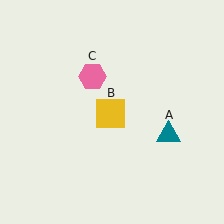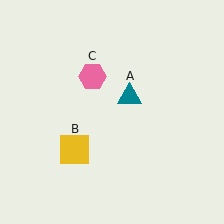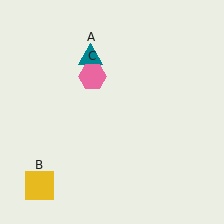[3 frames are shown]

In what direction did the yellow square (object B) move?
The yellow square (object B) moved down and to the left.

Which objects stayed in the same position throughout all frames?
Pink hexagon (object C) remained stationary.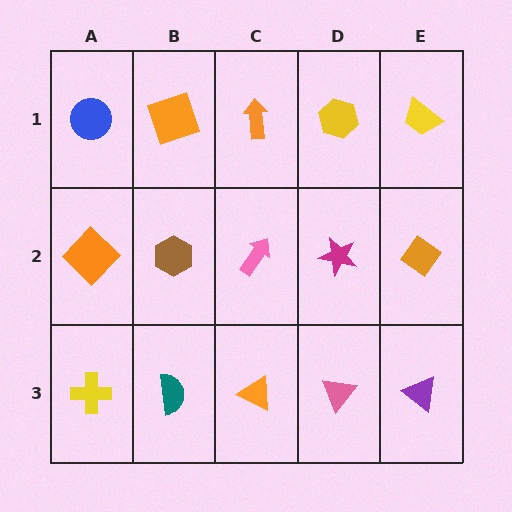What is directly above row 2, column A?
A blue circle.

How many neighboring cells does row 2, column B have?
4.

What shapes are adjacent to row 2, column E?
A yellow trapezoid (row 1, column E), a purple triangle (row 3, column E), a magenta star (row 2, column D).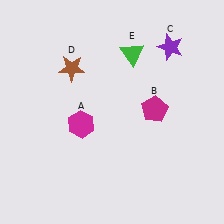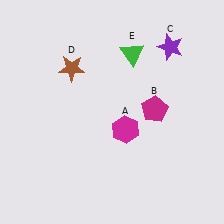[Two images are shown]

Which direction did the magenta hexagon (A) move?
The magenta hexagon (A) moved right.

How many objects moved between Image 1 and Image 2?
1 object moved between the two images.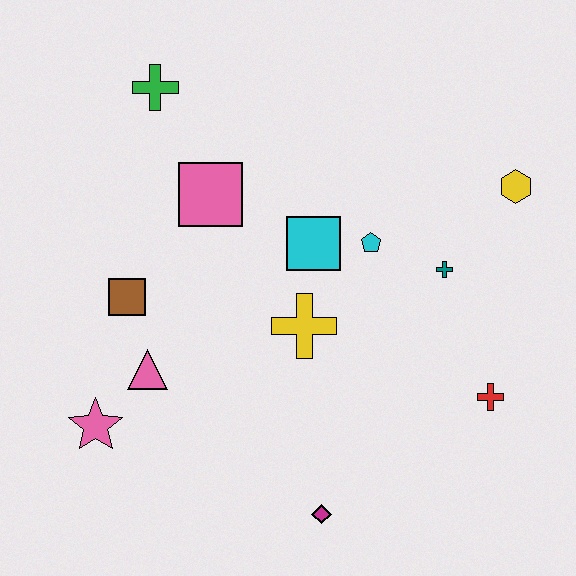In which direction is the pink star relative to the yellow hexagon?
The pink star is to the left of the yellow hexagon.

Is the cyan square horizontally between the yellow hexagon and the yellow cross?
Yes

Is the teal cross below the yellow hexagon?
Yes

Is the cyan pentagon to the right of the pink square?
Yes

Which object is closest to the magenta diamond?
The yellow cross is closest to the magenta diamond.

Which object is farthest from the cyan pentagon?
The pink star is farthest from the cyan pentagon.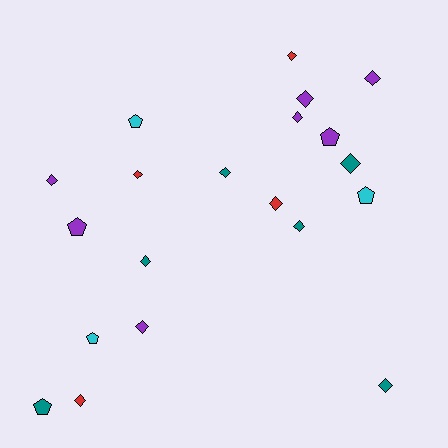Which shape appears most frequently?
Diamond, with 14 objects.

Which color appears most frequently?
Purple, with 7 objects.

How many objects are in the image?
There are 20 objects.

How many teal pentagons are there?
There is 1 teal pentagon.